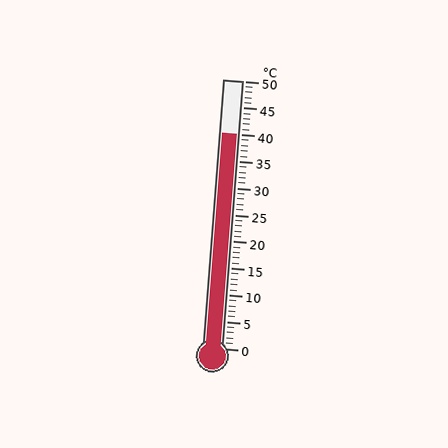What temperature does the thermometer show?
The thermometer shows approximately 40°C.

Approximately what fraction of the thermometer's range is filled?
The thermometer is filled to approximately 80% of its range.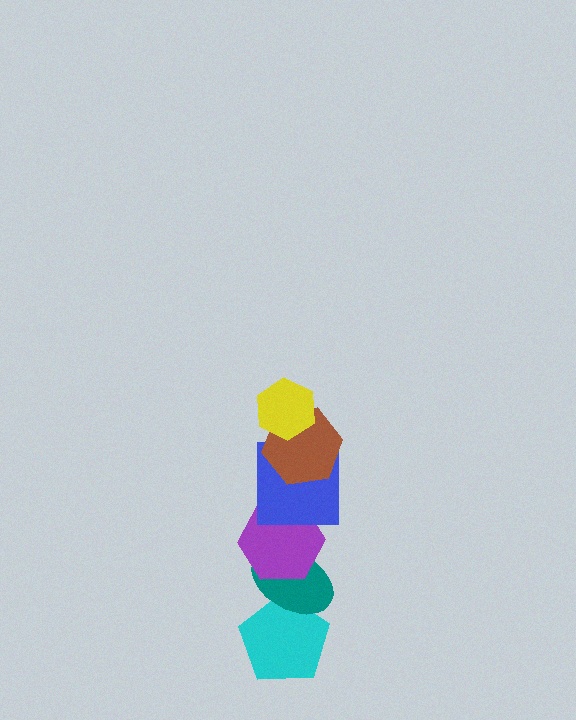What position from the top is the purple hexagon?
The purple hexagon is 4th from the top.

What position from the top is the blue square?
The blue square is 3rd from the top.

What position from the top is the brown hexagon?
The brown hexagon is 2nd from the top.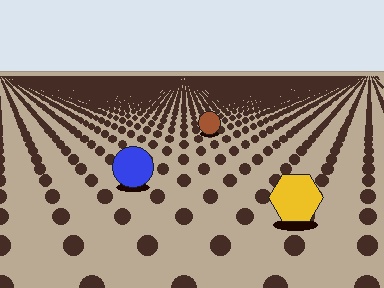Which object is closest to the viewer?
The yellow hexagon is closest. The texture marks near it are larger and more spread out.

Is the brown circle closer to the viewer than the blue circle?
No. The blue circle is closer — you can tell from the texture gradient: the ground texture is coarser near it.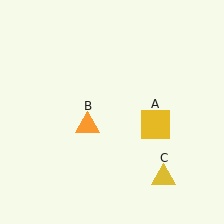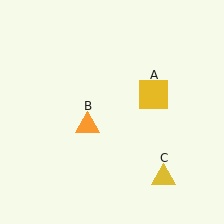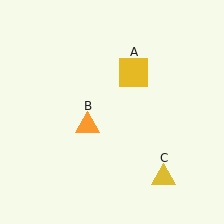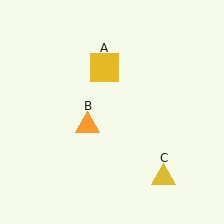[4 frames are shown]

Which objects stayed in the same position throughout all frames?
Orange triangle (object B) and yellow triangle (object C) remained stationary.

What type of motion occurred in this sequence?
The yellow square (object A) rotated counterclockwise around the center of the scene.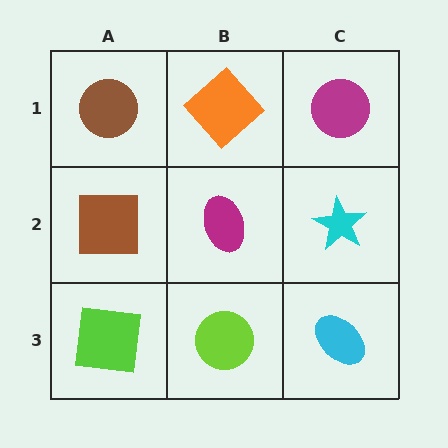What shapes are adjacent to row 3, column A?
A brown square (row 2, column A), a lime circle (row 3, column B).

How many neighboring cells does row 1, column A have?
2.